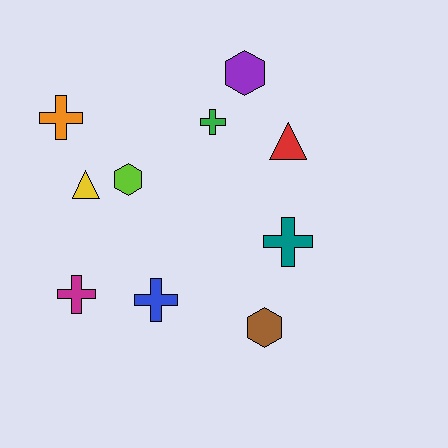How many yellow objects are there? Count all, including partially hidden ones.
There is 1 yellow object.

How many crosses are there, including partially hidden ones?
There are 5 crosses.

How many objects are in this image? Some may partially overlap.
There are 10 objects.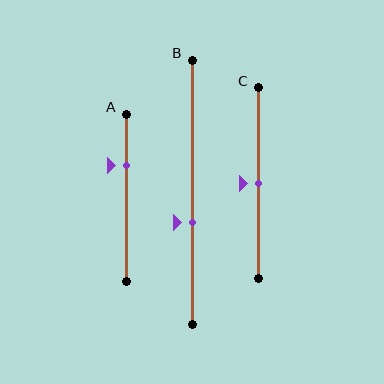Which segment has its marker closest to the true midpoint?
Segment C has its marker closest to the true midpoint.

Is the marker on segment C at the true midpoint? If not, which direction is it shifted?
Yes, the marker on segment C is at the true midpoint.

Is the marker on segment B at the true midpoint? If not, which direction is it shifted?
No, the marker on segment B is shifted downward by about 12% of the segment length.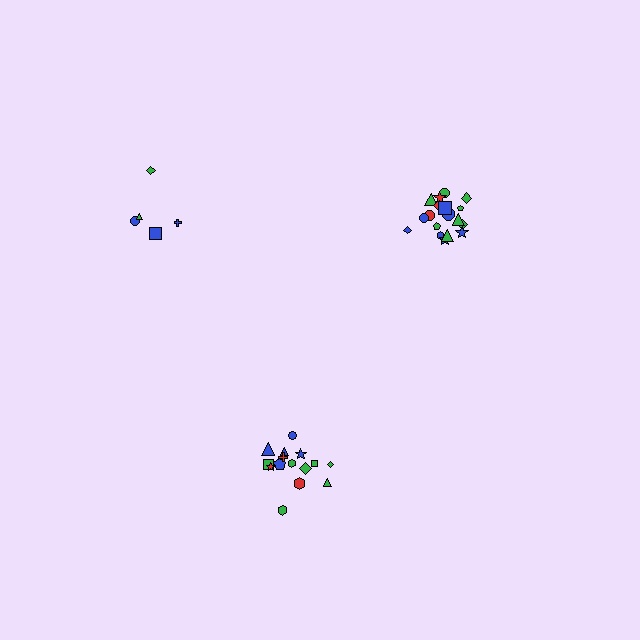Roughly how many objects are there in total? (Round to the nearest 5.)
Roughly 40 objects in total.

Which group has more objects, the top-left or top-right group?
The top-right group.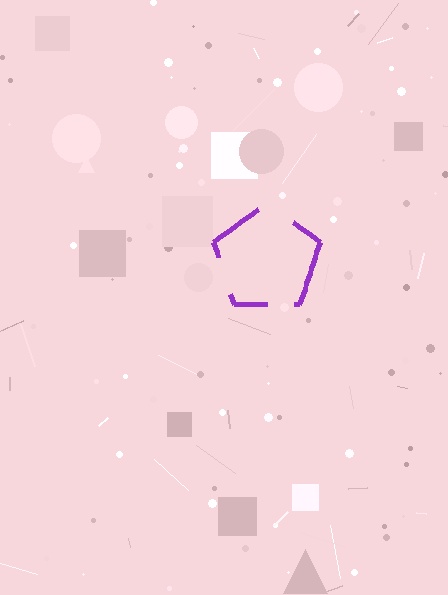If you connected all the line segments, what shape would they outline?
They would outline a pentagon.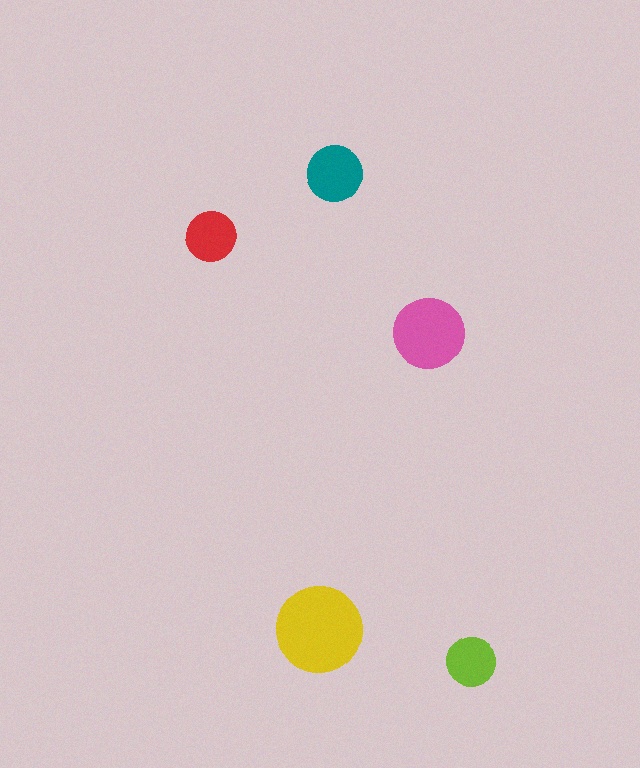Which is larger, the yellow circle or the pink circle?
The yellow one.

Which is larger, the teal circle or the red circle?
The teal one.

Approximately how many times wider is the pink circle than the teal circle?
About 1.5 times wider.